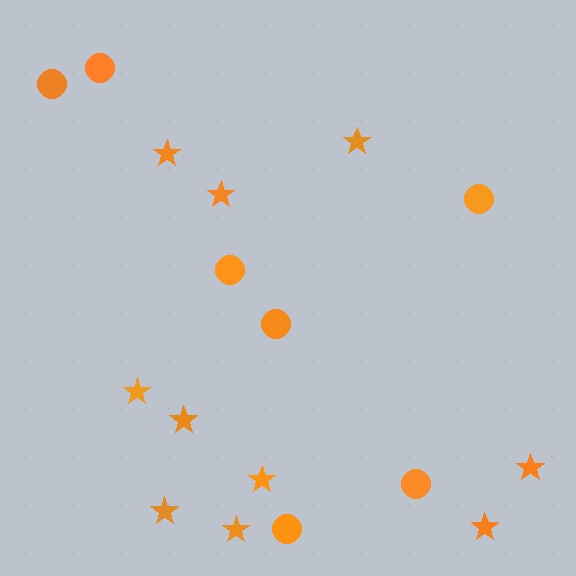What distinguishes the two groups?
There are 2 groups: one group of circles (7) and one group of stars (10).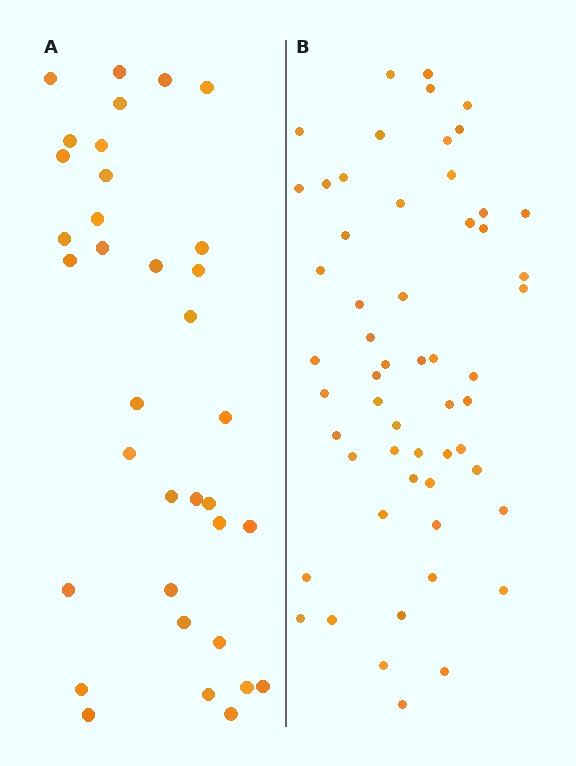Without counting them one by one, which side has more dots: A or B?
Region B (the right region) has more dots.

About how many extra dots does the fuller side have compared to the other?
Region B has approximately 20 more dots than region A.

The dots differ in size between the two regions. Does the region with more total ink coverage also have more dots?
No. Region A has more total ink coverage because its dots are larger, but region B actually contains more individual dots. Total area can be misleading — the number of items is what matters here.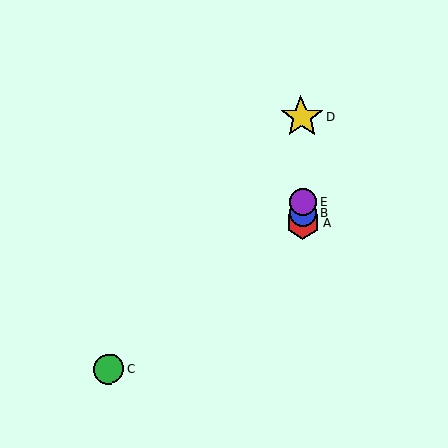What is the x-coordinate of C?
Object C is at x≈109.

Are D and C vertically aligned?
No, D is at x≈302 and C is at x≈109.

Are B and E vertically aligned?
Yes, both are at x≈303.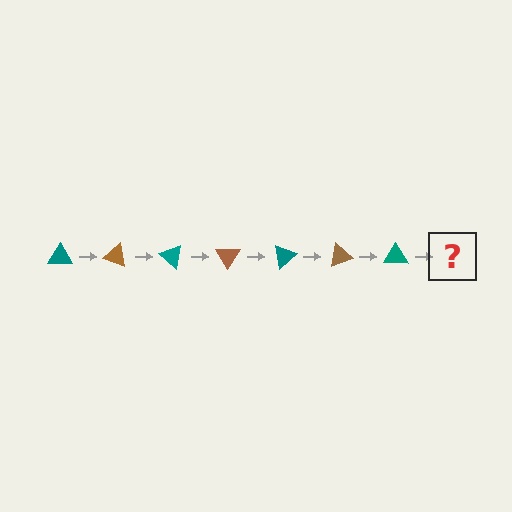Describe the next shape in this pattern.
It should be a brown triangle, rotated 140 degrees from the start.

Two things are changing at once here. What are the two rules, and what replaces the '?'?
The two rules are that it rotates 20 degrees each step and the color cycles through teal and brown. The '?' should be a brown triangle, rotated 140 degrees from the start.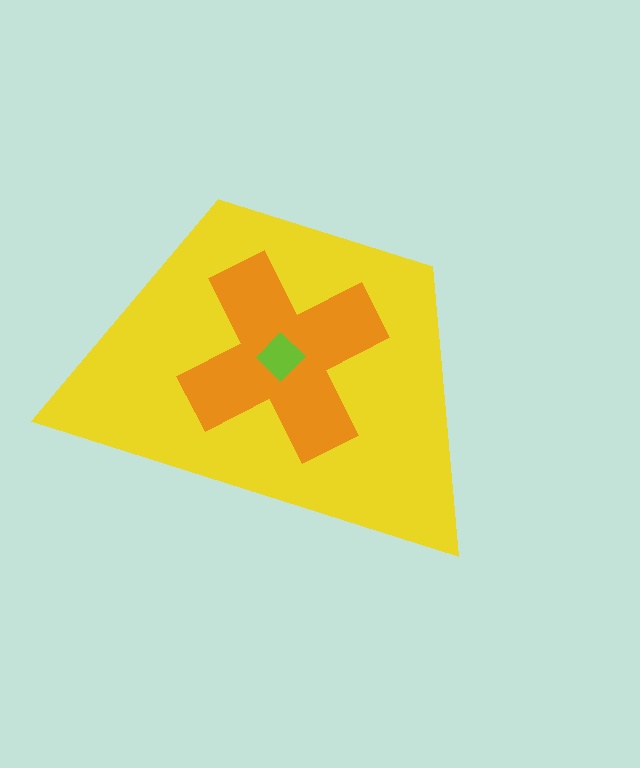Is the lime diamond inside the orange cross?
Yes.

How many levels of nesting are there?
3.